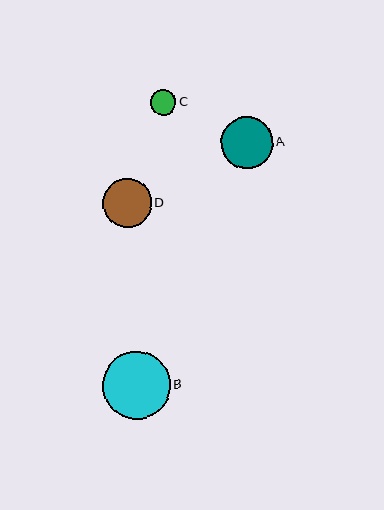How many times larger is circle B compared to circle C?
Circle B is approximately 2.7 times the size of circle C.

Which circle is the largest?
Circle B is the largest with a size of approximately 68 pixels.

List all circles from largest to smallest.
From largest to smallest: B, A, D, C.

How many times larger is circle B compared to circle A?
Circle B is approximately 1.3 times the size of circle A.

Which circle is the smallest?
Circle C is the smallest with a size of approximately 25 pixels.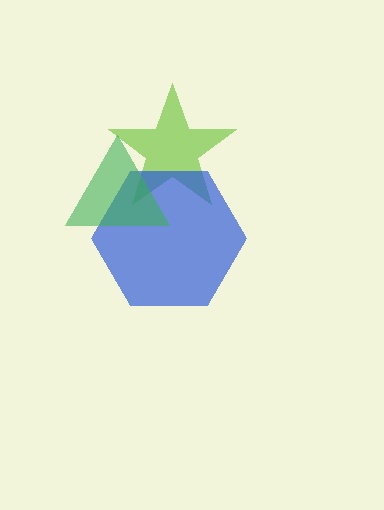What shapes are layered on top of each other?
The layered shapes are: a lime star, a blue hexagon, a green triangle.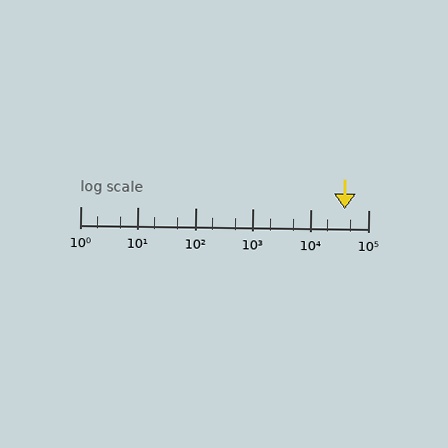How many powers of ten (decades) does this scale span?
The scale spans 5 decades, from 1 to 100000.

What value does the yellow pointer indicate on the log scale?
The pointer indicates approximately 39000.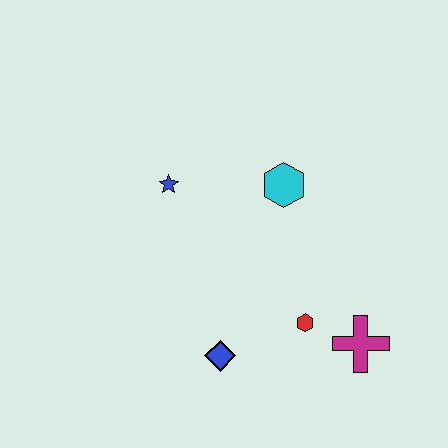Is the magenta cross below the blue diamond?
No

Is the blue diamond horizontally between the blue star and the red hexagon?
Yes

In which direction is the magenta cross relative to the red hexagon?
The magenta cross is to the right of the red hexagon.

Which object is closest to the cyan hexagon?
The blue star is closest to the cyan hexagon.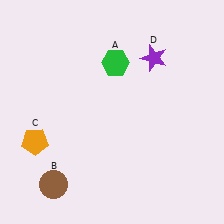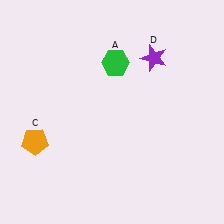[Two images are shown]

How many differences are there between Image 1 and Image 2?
There is 1 difference between the two images.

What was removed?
The brown circle (B) was removed in Image 2.